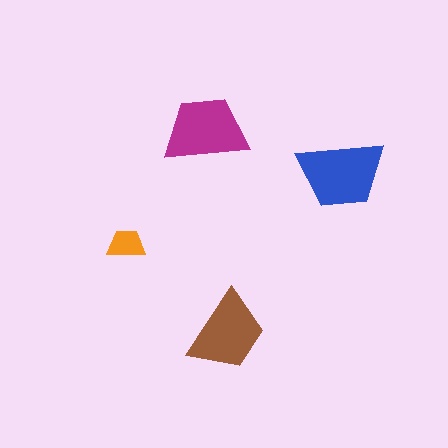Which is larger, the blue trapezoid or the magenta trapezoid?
The blue one.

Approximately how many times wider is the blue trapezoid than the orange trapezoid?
About 2.5 times wider.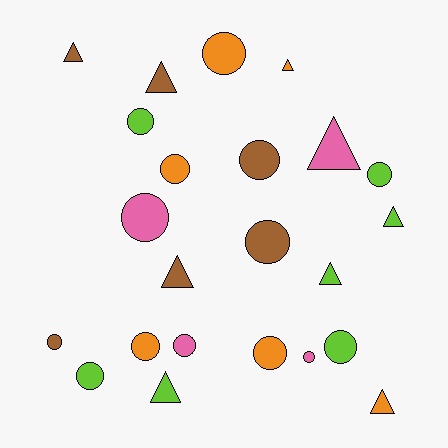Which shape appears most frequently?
Circle, with 14 objects.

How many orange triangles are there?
There are 2 orange triangles.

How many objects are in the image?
There are 23 objects.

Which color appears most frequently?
Lime, with 7 objects.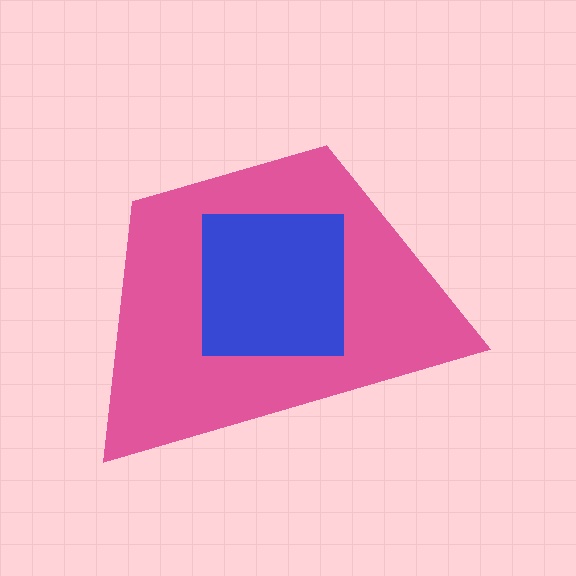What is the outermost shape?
The pink trapezoid.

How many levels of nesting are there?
2.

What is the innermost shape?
The blue square.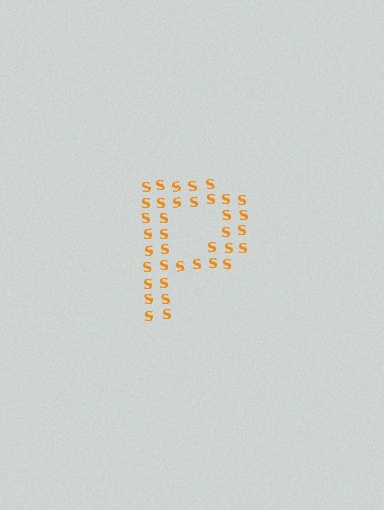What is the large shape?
The large shape is the letter P.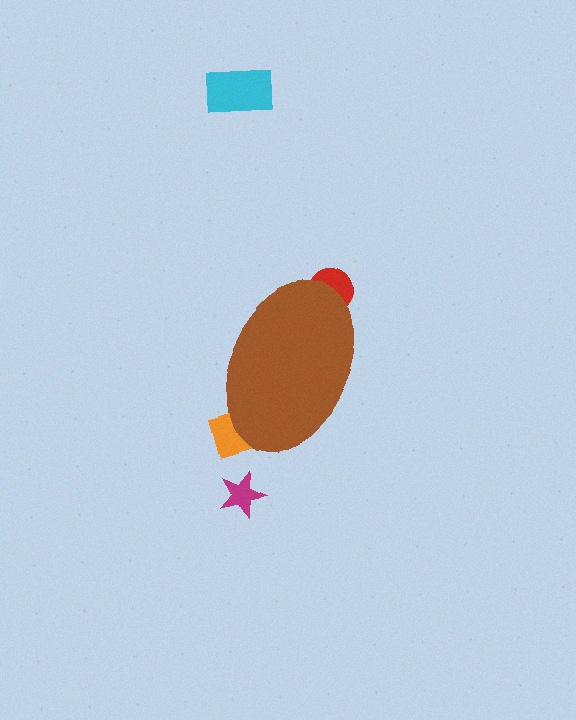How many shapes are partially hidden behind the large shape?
2 shapes are partially hidden.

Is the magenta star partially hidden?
No, the magenta star is fully visible.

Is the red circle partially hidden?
Yes, the red circle is partially hidden behind the brown ellipse.